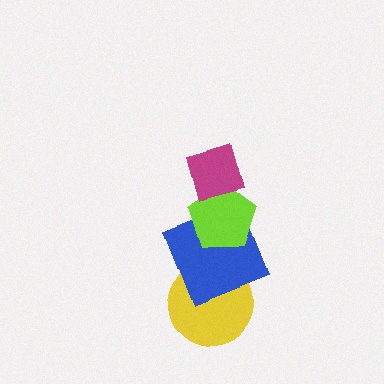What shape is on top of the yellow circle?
The blue square is on top of the yellow circle.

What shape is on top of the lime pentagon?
The magenta diamond is on top of the lime pentagon.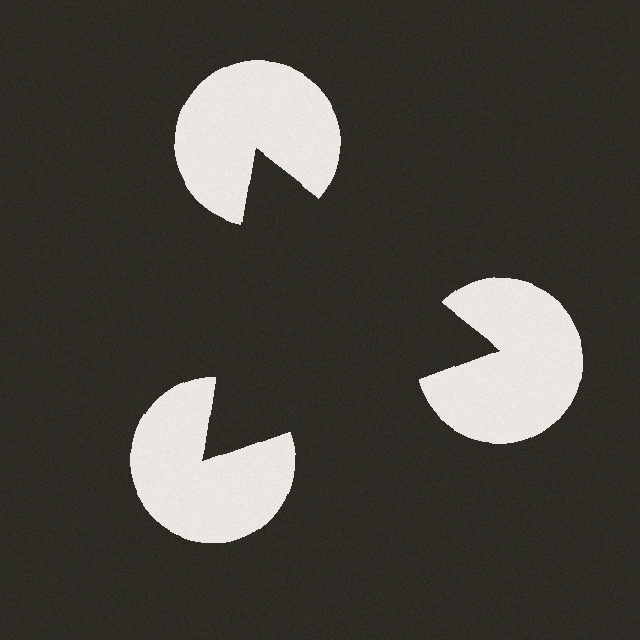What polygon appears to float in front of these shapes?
An illusory triangle — its edges are inferred from the aligned wedge cuts in the pac-man discs, not physically drawn.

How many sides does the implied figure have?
3 sides.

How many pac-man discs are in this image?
There are 3 — one at each vertex of the illusory triangle.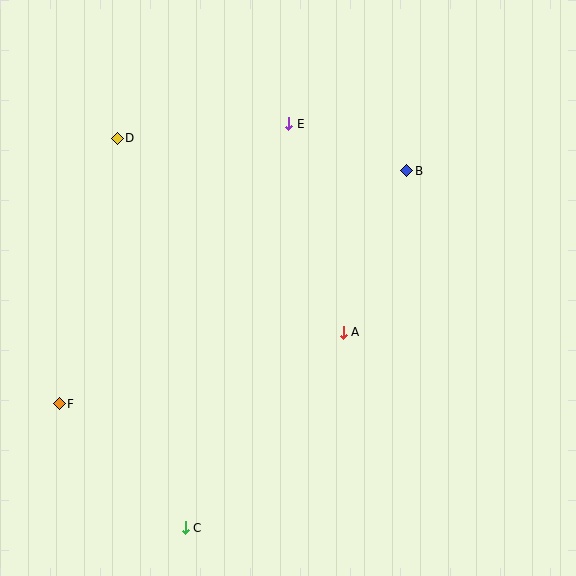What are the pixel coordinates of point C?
Point C is at (185, 528).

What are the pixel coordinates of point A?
Point A is at (343, 332).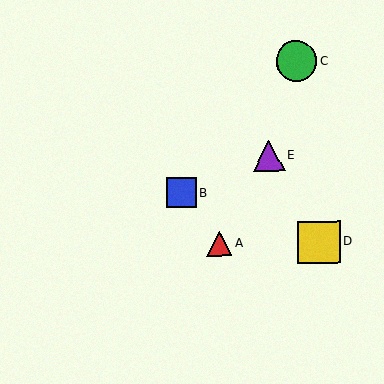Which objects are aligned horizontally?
Objects A, D are aligned horizontally.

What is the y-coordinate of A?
Object A is at y≈244.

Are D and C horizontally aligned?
No, D is at y≈242 and C is at y≈61.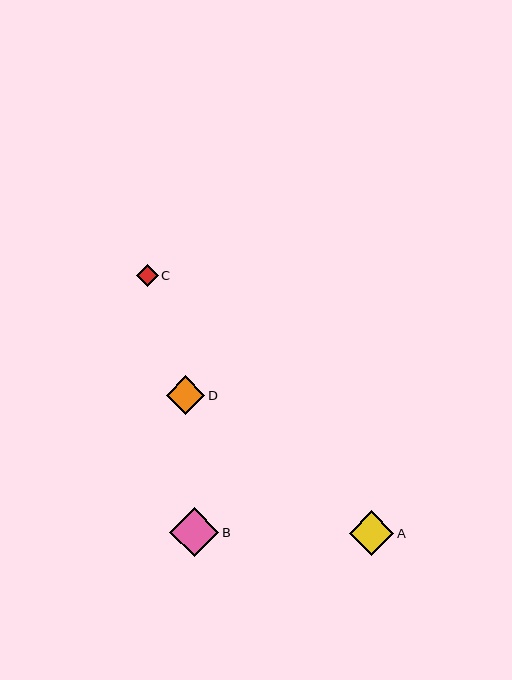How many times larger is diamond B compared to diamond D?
Diamond B is approximately 1.3 times the size of diamond D.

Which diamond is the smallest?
Diamond C is the smallest with a size of approximately 22 pixels.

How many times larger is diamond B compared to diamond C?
Diamond B is approximately 2.3 times the size of diamond C.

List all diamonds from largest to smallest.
From largest to smallest: B, A, D, C.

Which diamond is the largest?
Diamond B is the largest with a size of approximately 49 pixels.